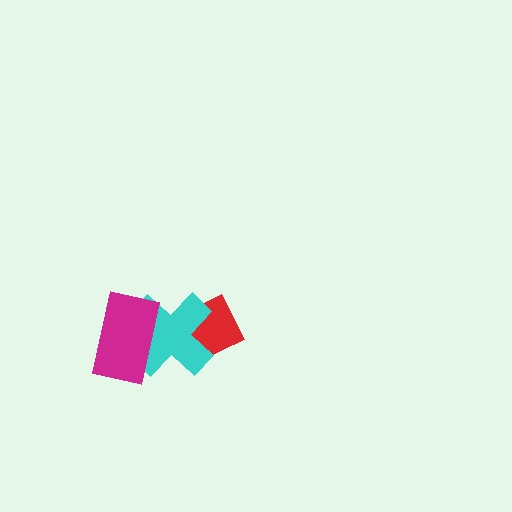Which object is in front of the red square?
The cyan cross is in front of the red square.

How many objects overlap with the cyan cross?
2 objects overlap with the cyan cross.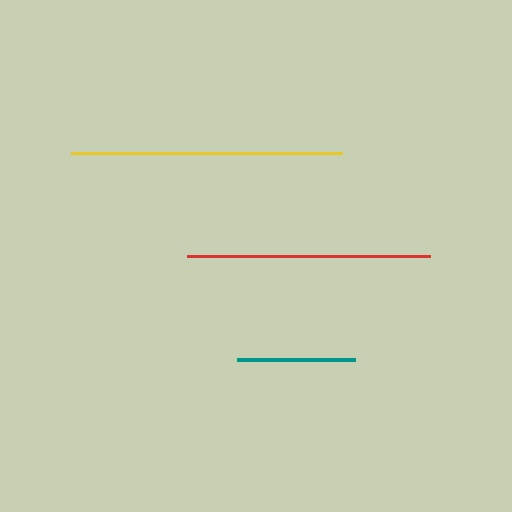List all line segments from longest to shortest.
From longest to shortest: yellow, red, teal.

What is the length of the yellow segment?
The yellow segment is approximately 271 pixels long.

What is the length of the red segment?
The red segment is approximately 244 pixels long.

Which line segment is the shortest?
The teal line is the shortest at approximately 118 pixels.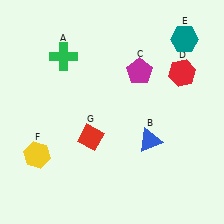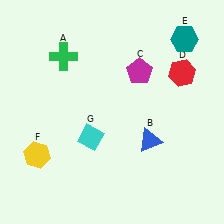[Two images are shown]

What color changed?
The diamond (G) changed from red in Image 1 to cyan in Image 2.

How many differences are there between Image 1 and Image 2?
There is 1 difference between the two images.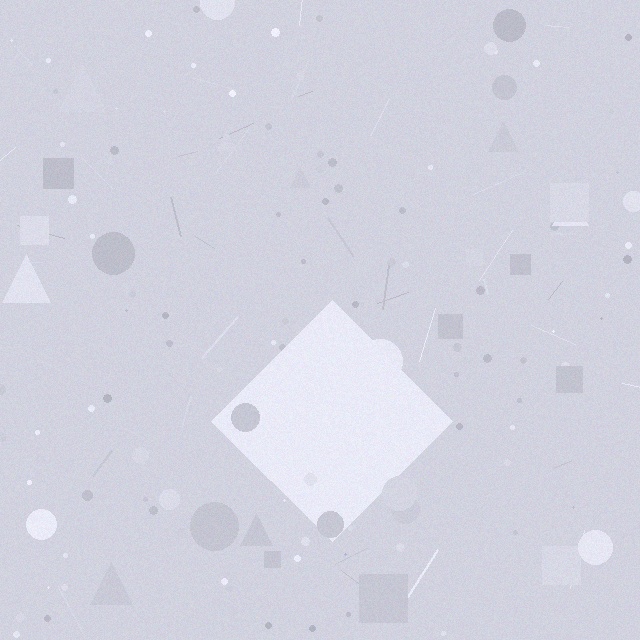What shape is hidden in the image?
A diamond is hidden in the image.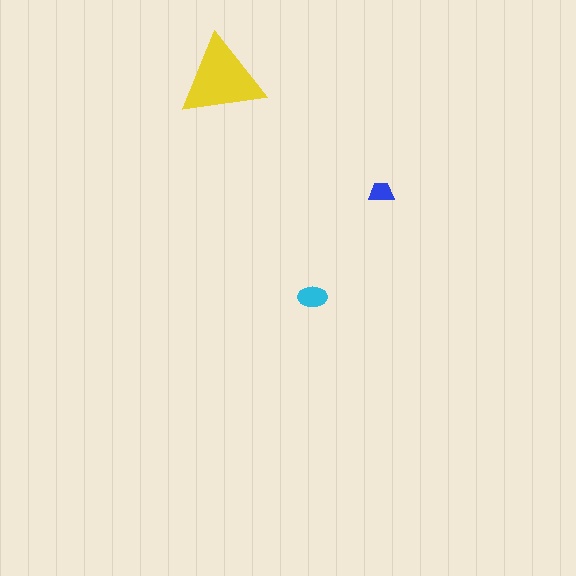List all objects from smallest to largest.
The blue trapezoid, the cyan ellipse, the yellow triangle.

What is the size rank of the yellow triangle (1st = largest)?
1st.